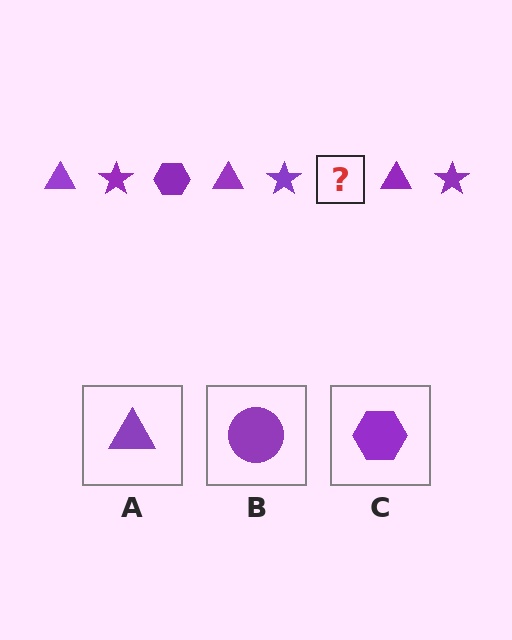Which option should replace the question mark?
Option C.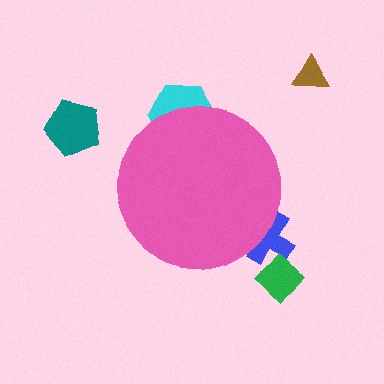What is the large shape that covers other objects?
A pink circle.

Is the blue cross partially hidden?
Yes, the blue cross is partially hidden behind the pink circle.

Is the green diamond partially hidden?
No, the green diamond is fully visible.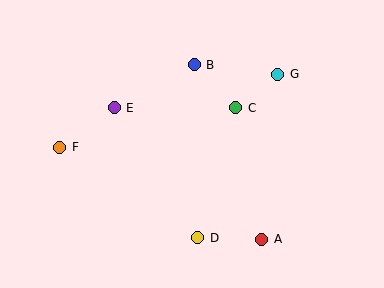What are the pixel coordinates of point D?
Point D is at (198, 238).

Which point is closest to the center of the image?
Point C at (236, 108) is closest to the center.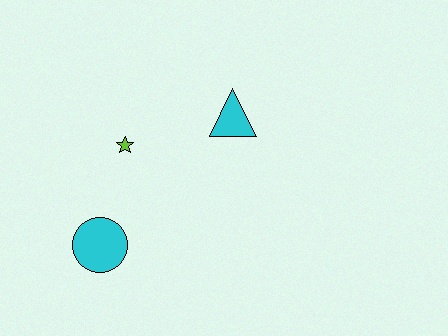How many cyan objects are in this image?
There are 2 cyan objects.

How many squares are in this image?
There are no squares.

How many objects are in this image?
There are 3 objects.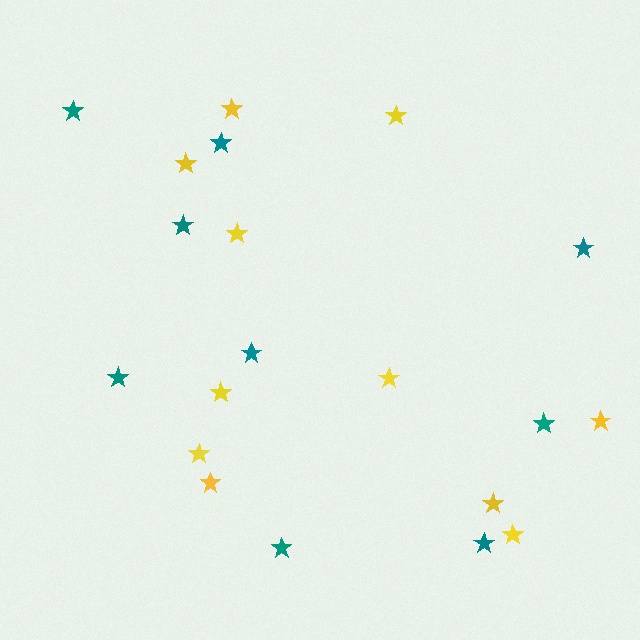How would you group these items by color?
There are 2 groups: one group of teal stars (9) and one group of yellow stars (11).